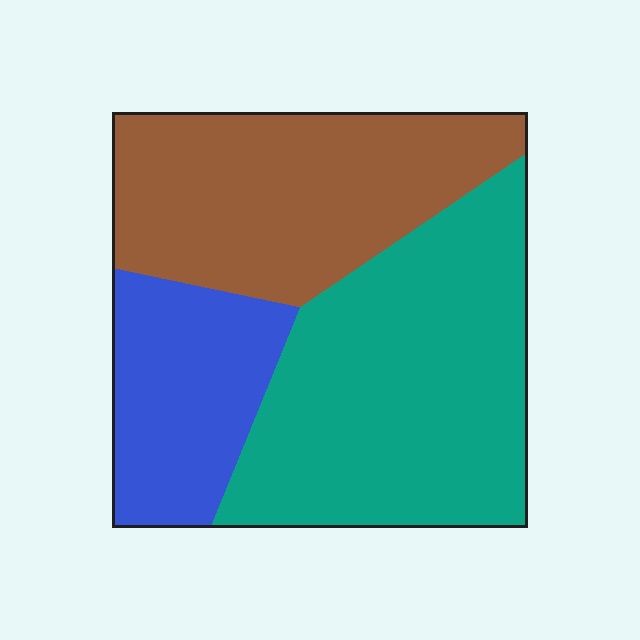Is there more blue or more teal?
Teal.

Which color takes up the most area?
Teal, at roughly 45%.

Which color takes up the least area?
Blue, at roughly 20%.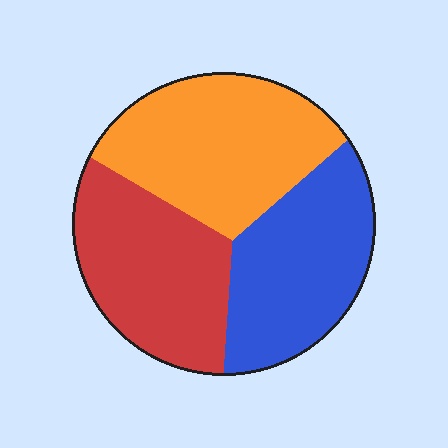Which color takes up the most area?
Orange, at roughly 35%.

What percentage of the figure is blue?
Blue covers 32% of the figure.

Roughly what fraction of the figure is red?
Red takes up between a sixth and a third of the figure.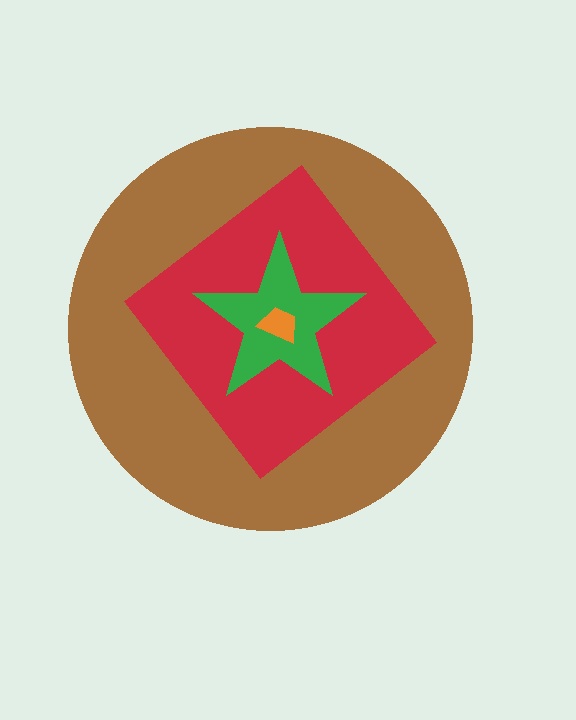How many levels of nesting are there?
4.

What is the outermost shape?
The brown circle.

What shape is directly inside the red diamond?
The green star.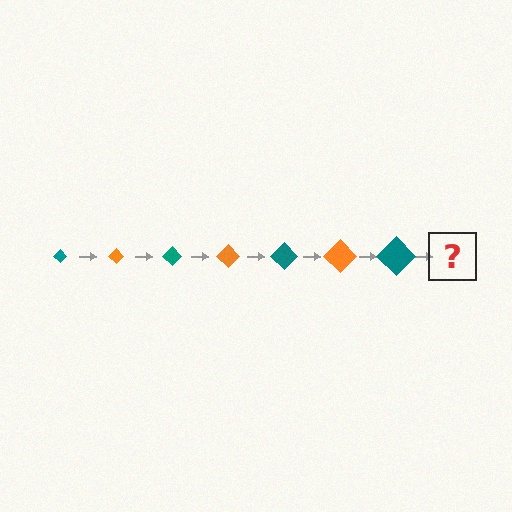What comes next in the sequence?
The next element should be an orange diamond, larger than the previous one.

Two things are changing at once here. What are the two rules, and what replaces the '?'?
The two rules are that the diamond grows larger each step and the color cycles through teal and orange. The '?' should be an orange diamond, larger than the previous one.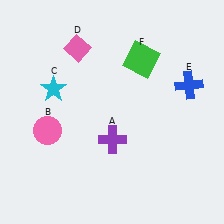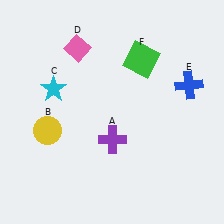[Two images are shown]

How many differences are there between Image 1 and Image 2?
There is 1 difference between the two images.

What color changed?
The circle (B) changed from pink in Image 1 to yellow in Image 2.